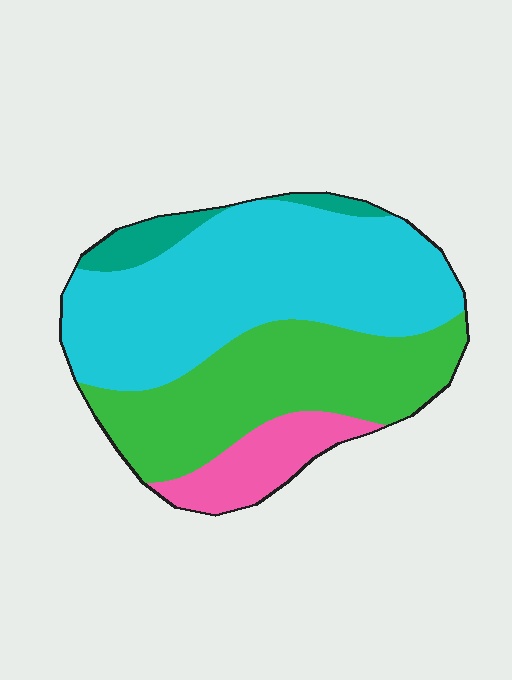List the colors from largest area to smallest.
From largest to smallest: cyan, green, pink, teal.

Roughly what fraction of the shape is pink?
Pink covers roughly 10% of the shape.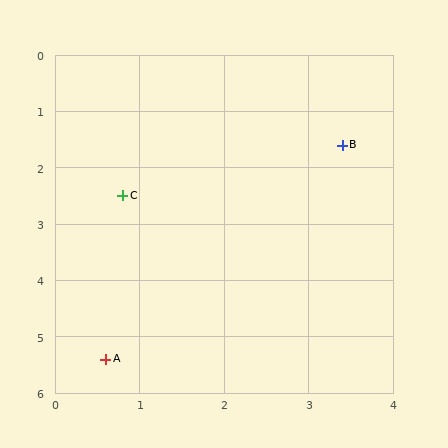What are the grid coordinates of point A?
Point A is at approximately (0.6, 5.4).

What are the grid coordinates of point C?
Point C is at approximately (0.8, 2.5).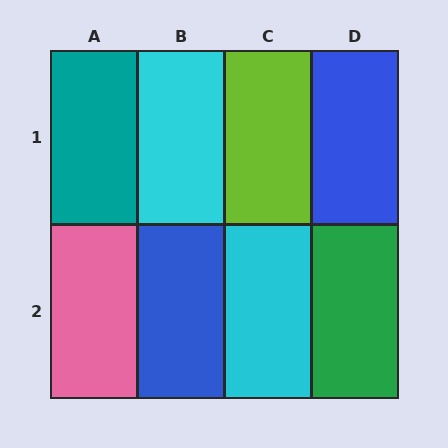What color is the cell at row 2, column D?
Green.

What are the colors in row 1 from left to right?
Teal, cyan, lime, blue.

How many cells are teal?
1 cell is teal.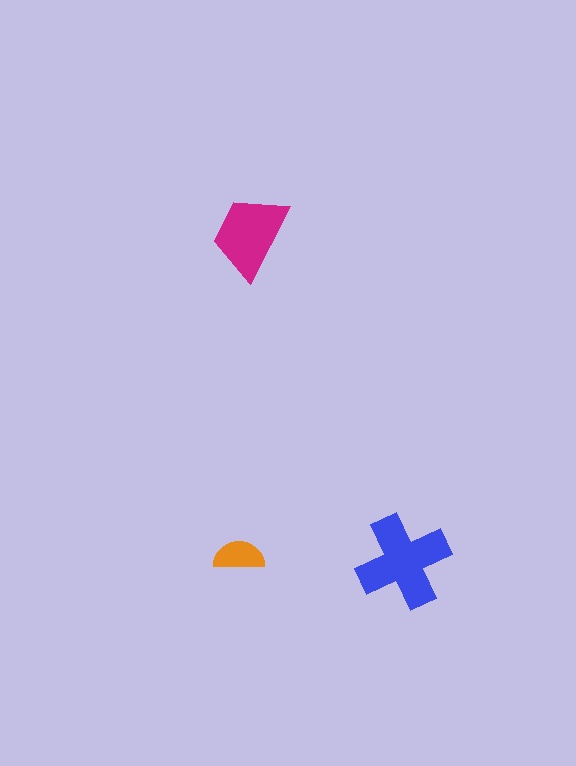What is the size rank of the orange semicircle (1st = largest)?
3rd.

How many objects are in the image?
There are 3 objects in the image.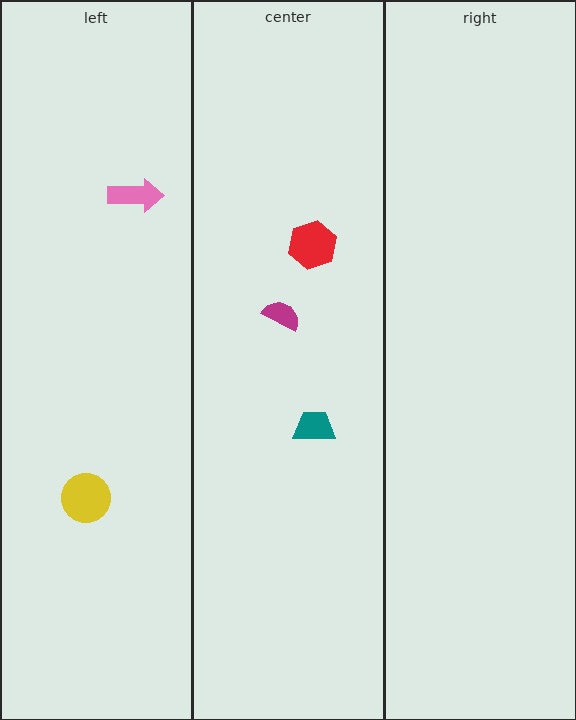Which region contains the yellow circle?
The left region.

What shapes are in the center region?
The red hexagon, the teal trapezoid, the magenta semicircle.